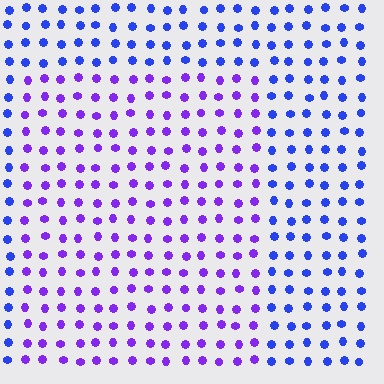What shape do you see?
I see a rectangle.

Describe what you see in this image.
The image is filled with small blue elements in a uniform arrangement. A rectangle-shaped region is visible where the elements are tinted to a slightly different hue, forming a subtle color boundary.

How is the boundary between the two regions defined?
The boundary is defined purely by a slight shift in hue (about 37 degrees). Spacing, size, and orientation are identical on both sides.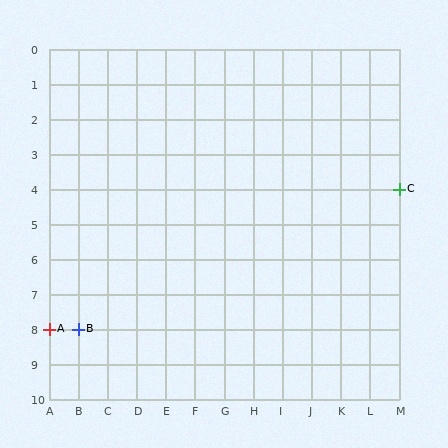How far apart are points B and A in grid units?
Points B and A are 1 column apart.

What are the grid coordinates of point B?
Point B is at grid coordinates (B, 8).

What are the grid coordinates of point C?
Point C is at grid coordinates (M, 4).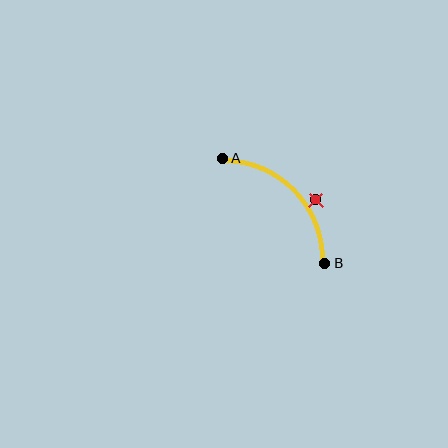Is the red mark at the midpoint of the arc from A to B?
No — the red mark does not lie on the arc at all. It sits slightly outside the curve.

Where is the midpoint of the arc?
The arc midpoint is the point on the curve farthest from the straight line joining A and B. It sits above and to the right of that line.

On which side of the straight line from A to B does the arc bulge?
The arc bulges above and to the right of the straight line connecting A and B.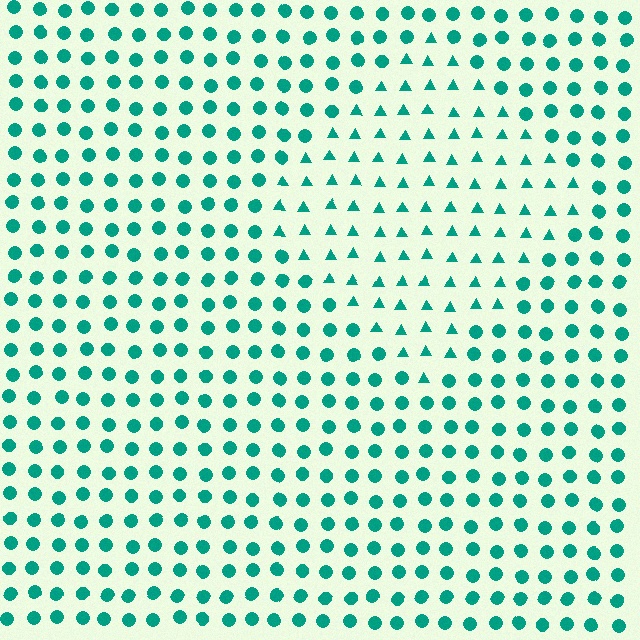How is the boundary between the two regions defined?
The boundary is defined by a change in element shape: triangles inside vs. circles outside. All elements share the same color and spacing.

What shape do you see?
I see a diamond.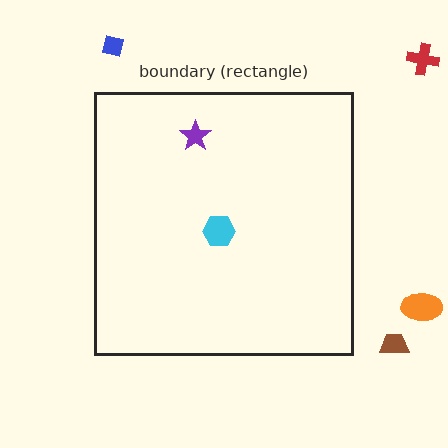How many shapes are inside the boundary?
2 inside, 4 outside.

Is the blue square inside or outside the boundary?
Outside.